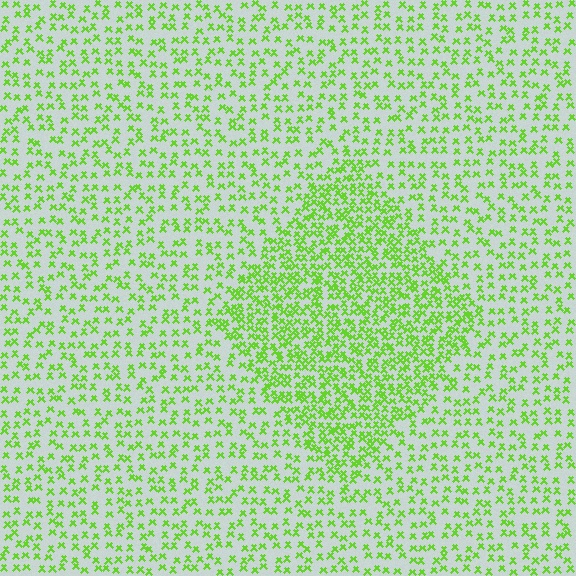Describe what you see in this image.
The image contains small lime elements arranged at two different densities. A diamond-shaped region is visible where the elements are more densely packed than the surrounding area.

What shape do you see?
I see a diamond.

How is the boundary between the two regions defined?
The boundary is defined by a change in element density (approximately 2.0x ratio). All elements are the same color, size, and shape.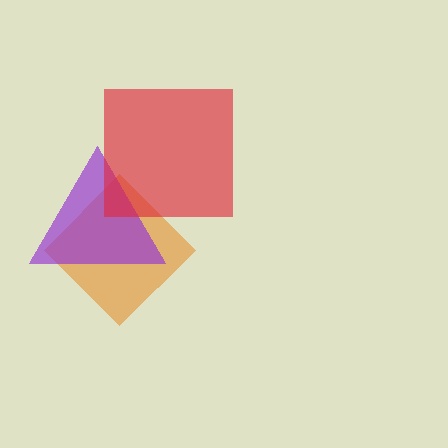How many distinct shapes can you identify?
There are 3 distinct shapes: an orange diamond, a purple triangle, a red square.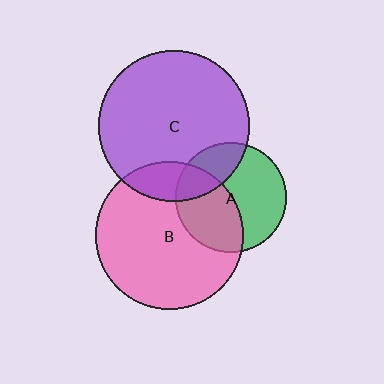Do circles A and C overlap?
Yes.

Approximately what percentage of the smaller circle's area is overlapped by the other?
Approximately 25%.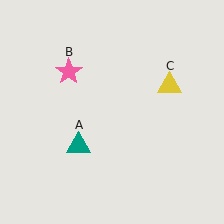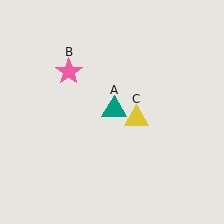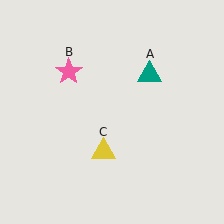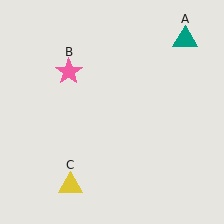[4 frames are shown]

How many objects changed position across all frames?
2 objects changed position: teal triangle (object A), yellow triangle (object C).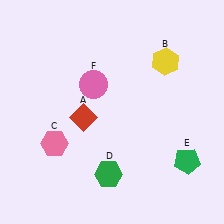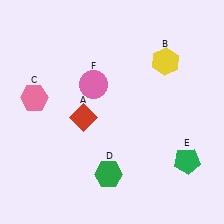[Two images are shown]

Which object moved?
The pink hexagon (C) moved up.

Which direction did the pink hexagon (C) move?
The pink hexagon (C) moved up.